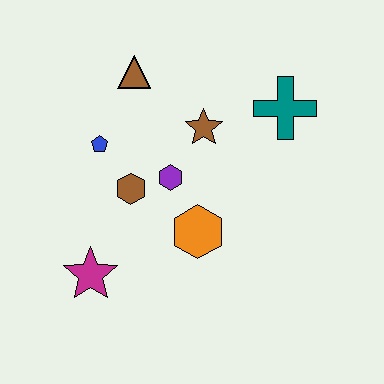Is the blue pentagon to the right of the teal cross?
No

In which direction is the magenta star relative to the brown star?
The magenta star is below the brown star.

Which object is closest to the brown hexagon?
The purple hexagon is closest to the brown hexagon.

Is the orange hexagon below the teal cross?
Yes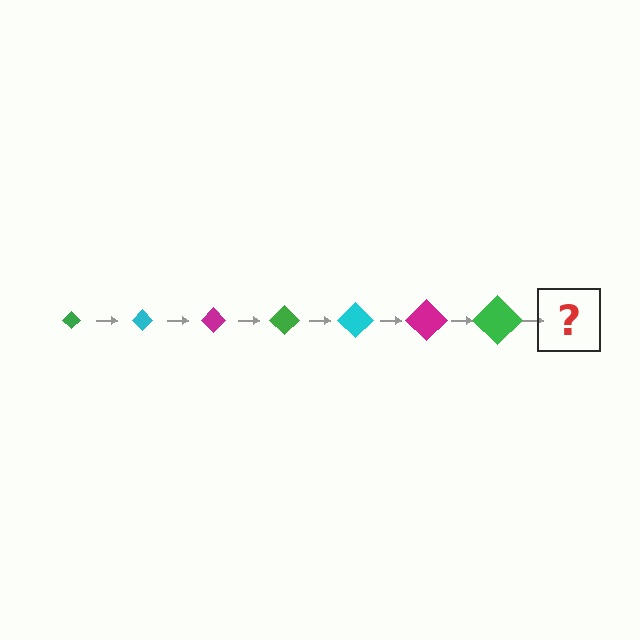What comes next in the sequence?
The next element should be a cyan diamond, larger than the previous one.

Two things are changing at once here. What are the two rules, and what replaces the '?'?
The two rules are that the diamond grows larger each step and the color cycles through green, cyan, and magenta. The '?' should be a cyan diamond, larger than the previous one.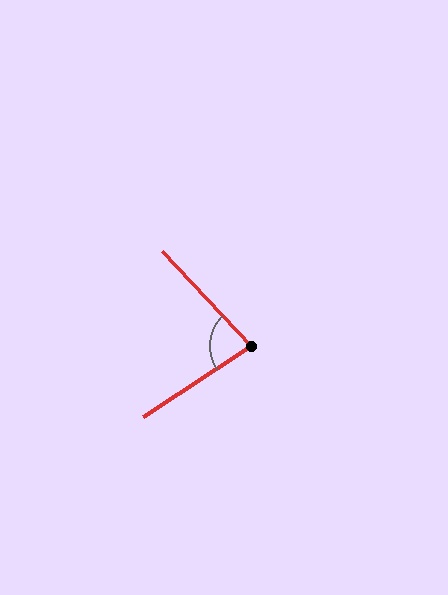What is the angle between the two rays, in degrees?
Approximately 80 degrees.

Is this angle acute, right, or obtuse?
It is acute.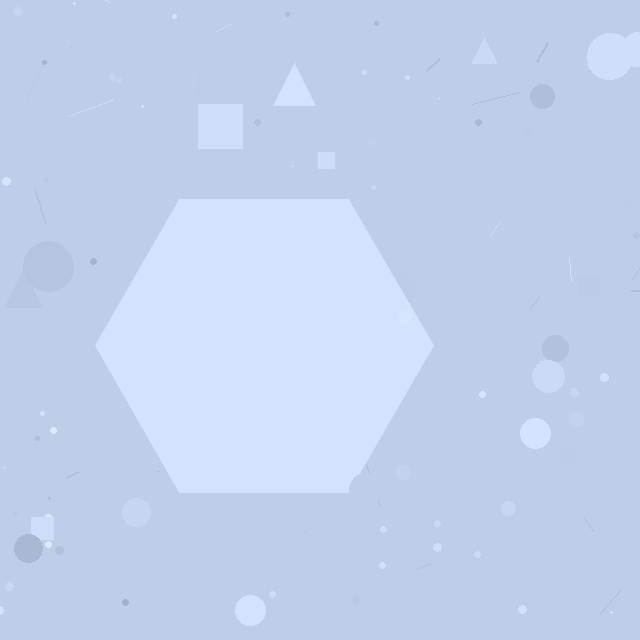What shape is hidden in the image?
A hexagon is hidden in the image.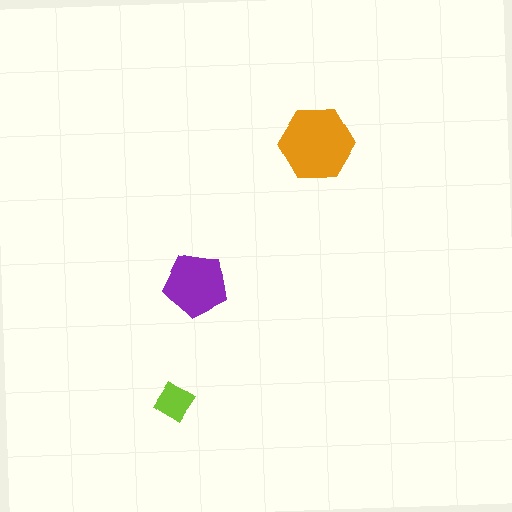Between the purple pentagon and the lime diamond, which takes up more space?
The purple pentagon.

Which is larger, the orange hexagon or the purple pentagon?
The orange hexagon.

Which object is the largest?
The orange hexagon.